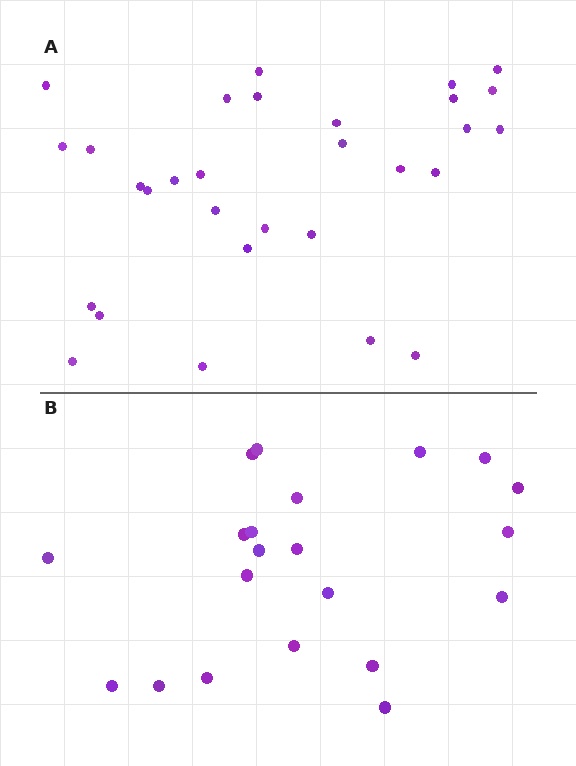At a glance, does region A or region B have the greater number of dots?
Region A (the top region) has more dots.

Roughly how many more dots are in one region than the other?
Region A has roughly 8 or so more dots than region B.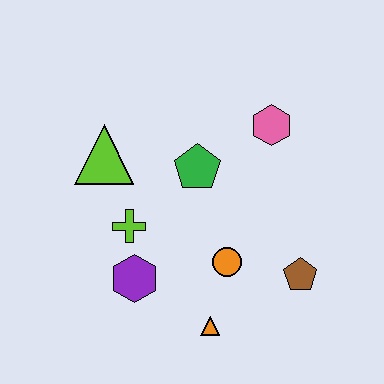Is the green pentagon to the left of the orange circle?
Yes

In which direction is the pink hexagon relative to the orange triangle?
The pink hexagon is above the orange triangle.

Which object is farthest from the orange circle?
The lime triangle is farthest from the orange circle.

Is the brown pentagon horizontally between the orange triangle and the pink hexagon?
No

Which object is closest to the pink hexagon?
The green pentagon is closest to the pink hexagon.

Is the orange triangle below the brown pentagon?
Yes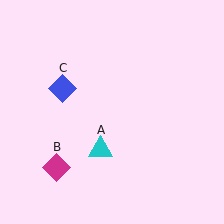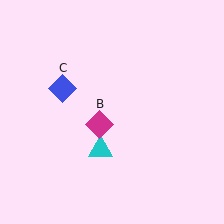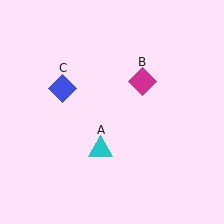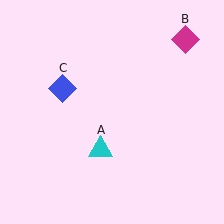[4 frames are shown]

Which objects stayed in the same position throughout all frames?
Cyan triangle (object A) and blue diamond (object C) remained stationary.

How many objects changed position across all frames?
1 object changed position: magenta diamond (object B).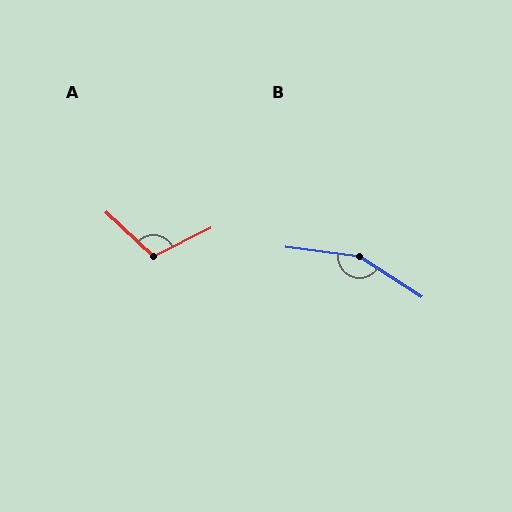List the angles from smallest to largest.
A (110°), B (155°).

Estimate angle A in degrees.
Approximately 110 degrees.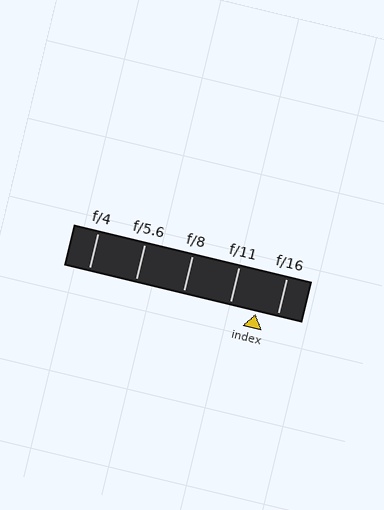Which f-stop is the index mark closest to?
The index mark is closest to f/16.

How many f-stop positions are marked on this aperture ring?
There are 5 f-stop positions marked.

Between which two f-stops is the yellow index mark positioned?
The index mark is between f/11 and f/16.